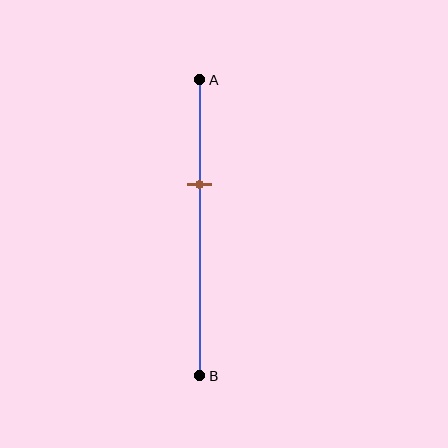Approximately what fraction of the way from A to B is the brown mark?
The brown mark is approximately 35% of the way from A to B.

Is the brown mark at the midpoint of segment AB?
No, the mark is at about 35% from A, not at the 50% midpoint.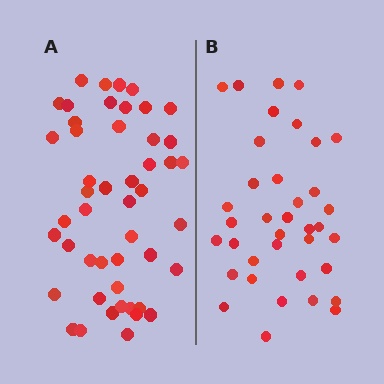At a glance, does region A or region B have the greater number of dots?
Region A (the left region) has more dots.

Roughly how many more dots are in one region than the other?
Region A has roughly 12 or so more dots than region B.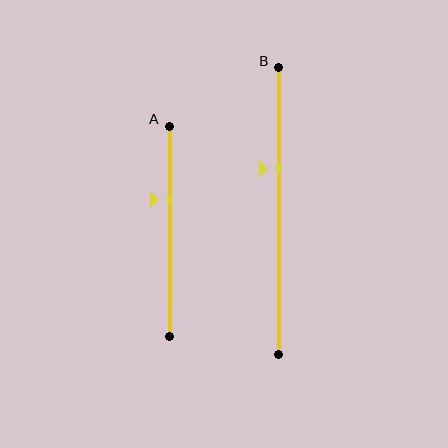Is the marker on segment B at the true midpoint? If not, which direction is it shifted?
No, the marker on segment B is shifted upward by about 15% of the segment length.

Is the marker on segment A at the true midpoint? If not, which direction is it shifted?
No, the marker on segment A is shifted upward by about 15% of the segment length.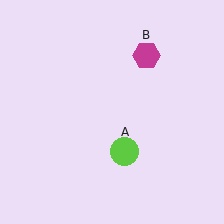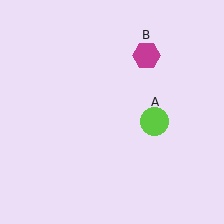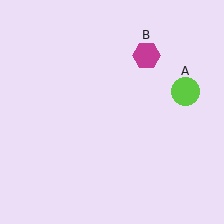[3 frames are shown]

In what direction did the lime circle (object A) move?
The lime circle (object A) moved up and to the right.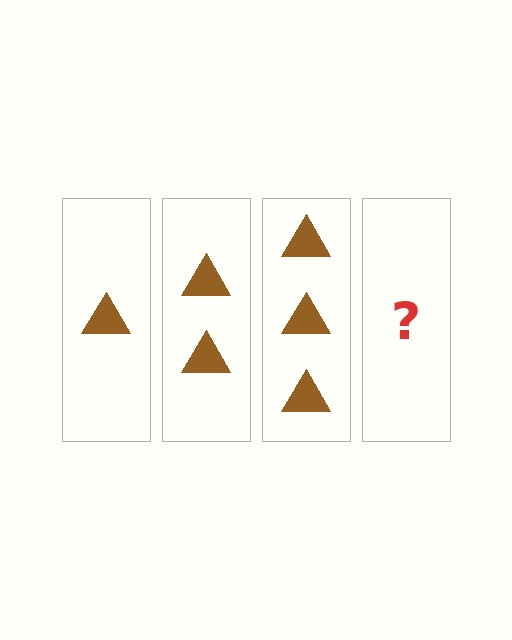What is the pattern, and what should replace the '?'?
The pattern is that each step adds one more triangle. The '?' should be 4 triangles.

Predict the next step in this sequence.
The next step is 4 triangles.